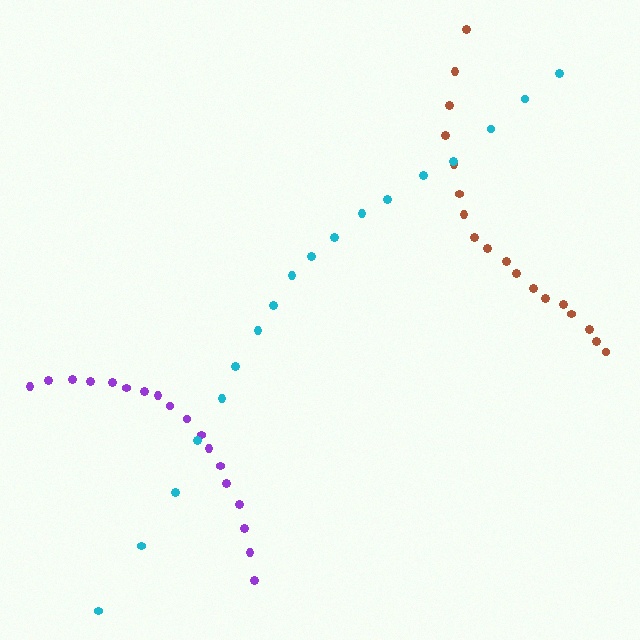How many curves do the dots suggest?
There are 3 distinct paths.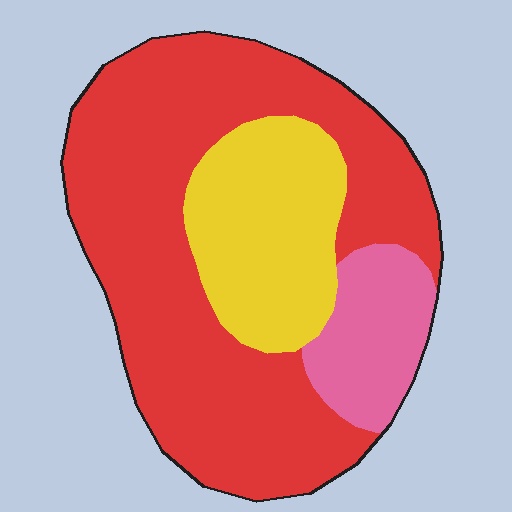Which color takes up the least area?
Pink, at roughly 15%.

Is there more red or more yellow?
Red.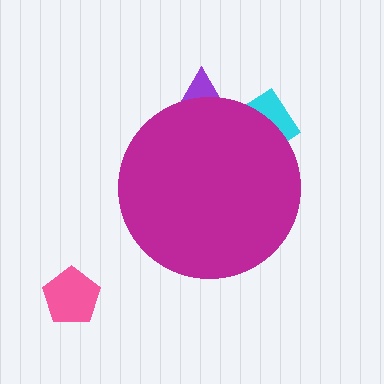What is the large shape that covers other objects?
A magenta circle.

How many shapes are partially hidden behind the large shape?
2 shapes are partially hidden.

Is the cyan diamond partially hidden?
Yes, the cyan diamond is partially hidden behind the magenta circle.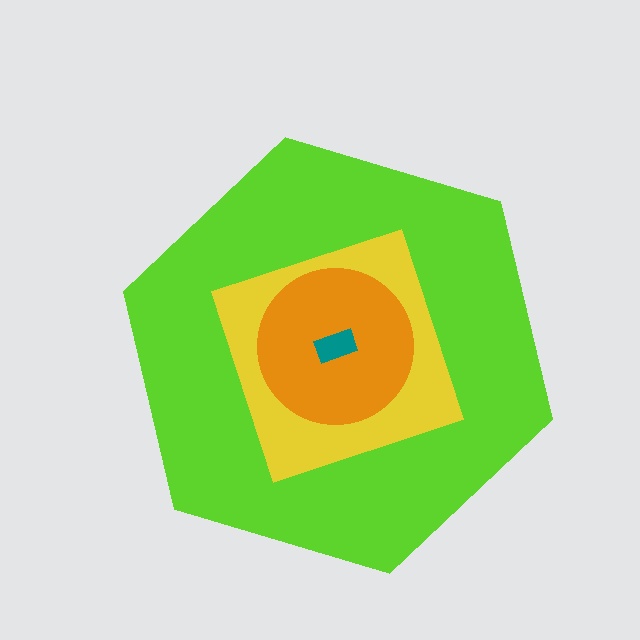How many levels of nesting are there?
4.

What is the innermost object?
The teal rectangle.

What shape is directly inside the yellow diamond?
The orange circle.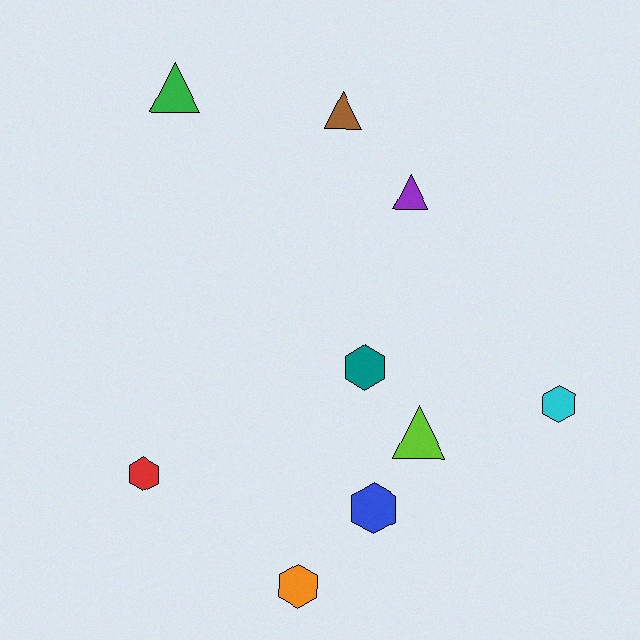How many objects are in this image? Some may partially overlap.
There are 9 objects.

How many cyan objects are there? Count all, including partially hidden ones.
There is 1 cyan object.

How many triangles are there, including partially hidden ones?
There are 4 triangles.